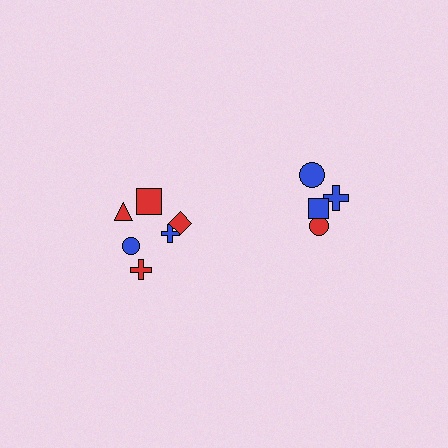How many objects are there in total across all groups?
There are 10 objects.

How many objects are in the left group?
There are 6 objects.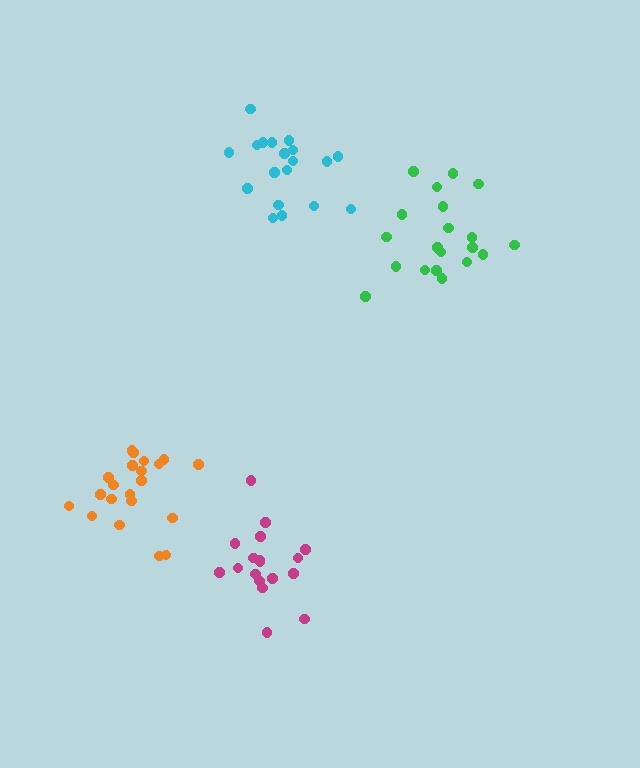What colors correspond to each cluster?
The clusters are colored: orange, cyan, magenta, green.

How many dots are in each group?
Group 1: 21 dots, Group 2: 19 dots, Group 3: 18 dots, Group 4: 20 dots (78 total).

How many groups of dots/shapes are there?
There are 4 groups.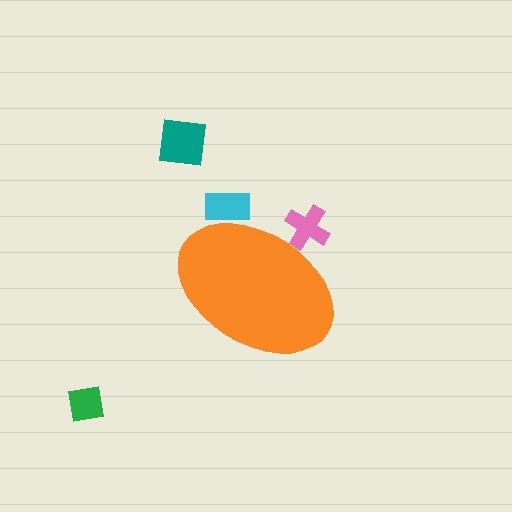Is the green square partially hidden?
No, the green square is fully visible.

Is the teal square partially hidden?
No, the teal square is fully visible.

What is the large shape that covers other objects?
An orange ellipse.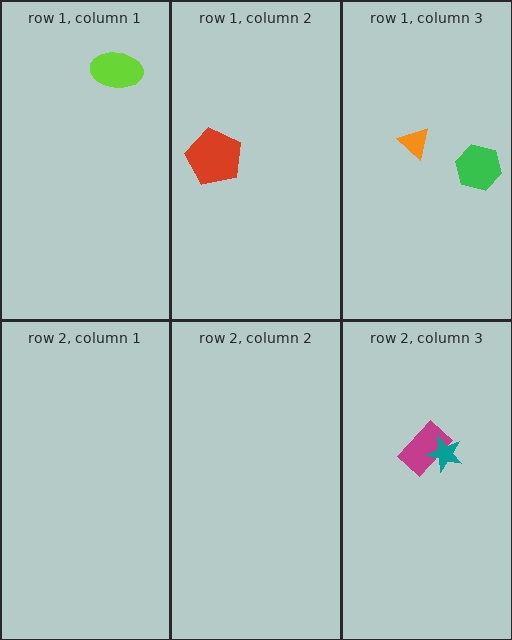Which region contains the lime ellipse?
The row 1, column 1 region.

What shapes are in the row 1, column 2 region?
The red pentagon.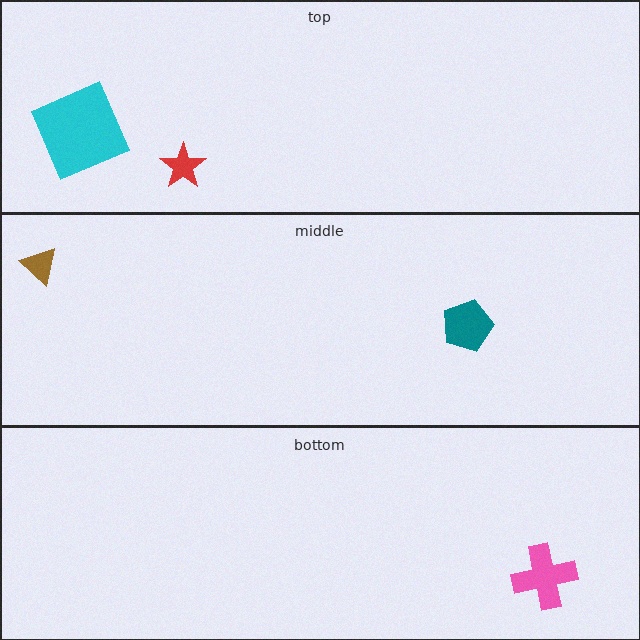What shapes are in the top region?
The cyan square, the red star.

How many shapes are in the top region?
2.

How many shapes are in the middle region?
2.